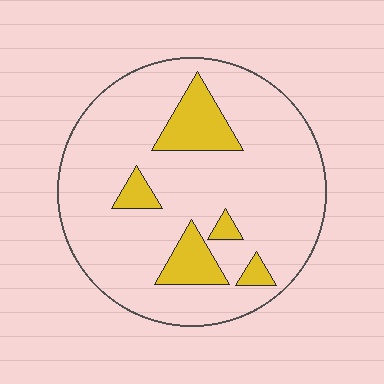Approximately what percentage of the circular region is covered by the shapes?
Approximately 15%.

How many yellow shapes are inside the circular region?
5.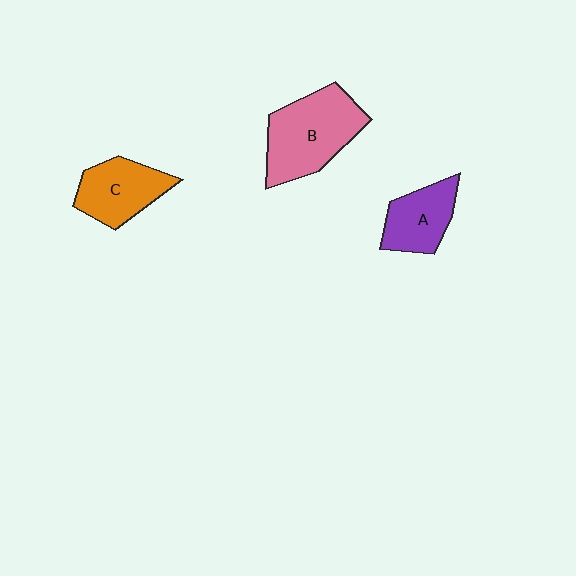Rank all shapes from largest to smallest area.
From largest to smallest: B (pink), C (orange), A (purple).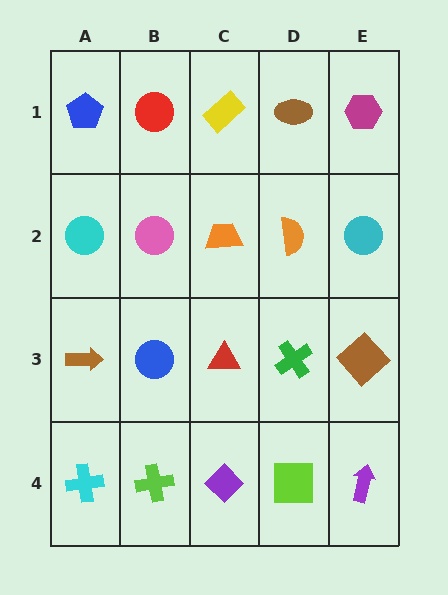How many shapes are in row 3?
5 shapes.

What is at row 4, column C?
A purple diamond.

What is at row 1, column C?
A yellow rectangle.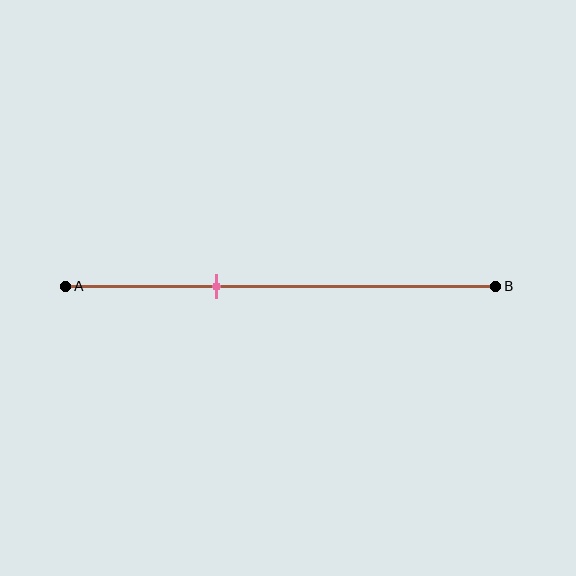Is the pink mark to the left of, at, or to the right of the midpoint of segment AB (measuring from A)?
The pink mark is to the left of the midpoint of segment AB.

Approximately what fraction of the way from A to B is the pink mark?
The pink mark is approximately 35% of the way from A to B.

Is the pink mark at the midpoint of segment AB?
No, the mark is at about 35% from A, not at the 50% midpoint.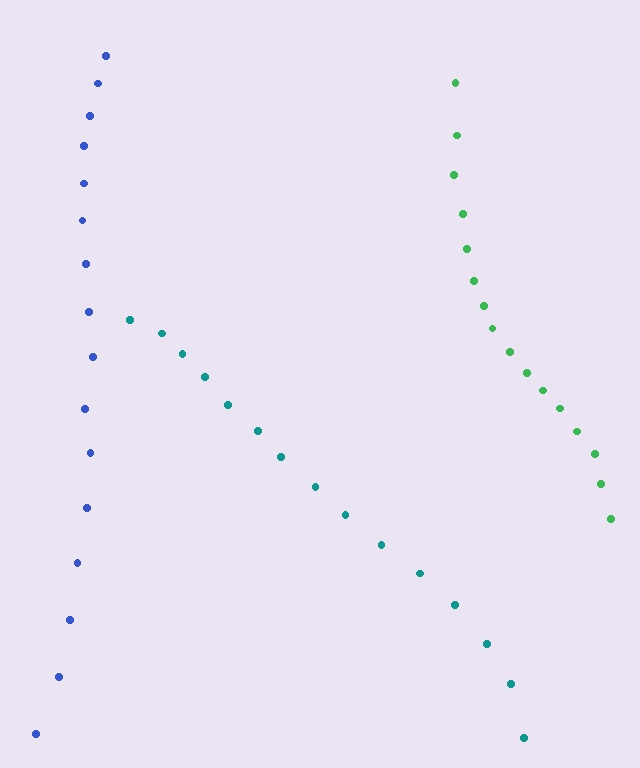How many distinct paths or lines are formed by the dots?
There are 3 distinct paths.